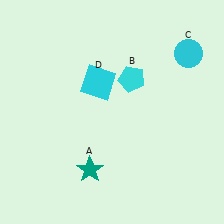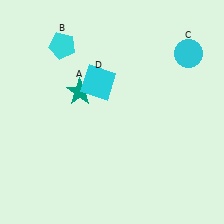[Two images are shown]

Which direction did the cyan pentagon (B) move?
The cyan pentagon (B) moved left.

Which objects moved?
The objects that moved are: the teal star (A), the cyan pentagon (B).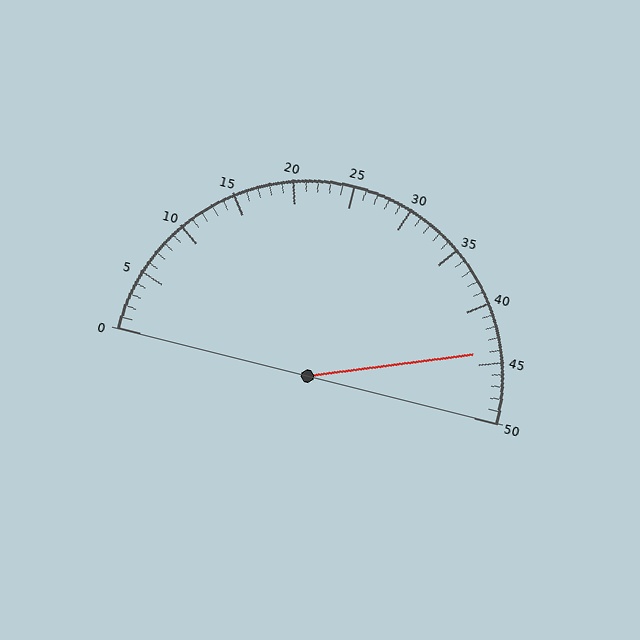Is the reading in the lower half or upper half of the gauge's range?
The reading is in the upper half of the range (0 to 50).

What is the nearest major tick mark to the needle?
The nearest major tick mark is 45.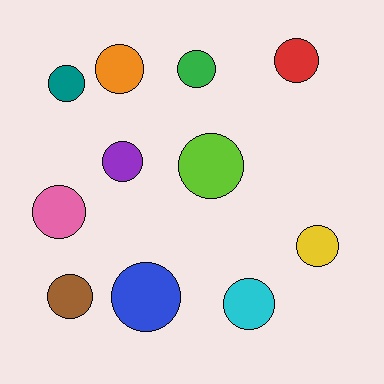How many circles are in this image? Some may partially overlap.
There are 11 circles.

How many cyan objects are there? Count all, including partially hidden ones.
There is 1 cyan object.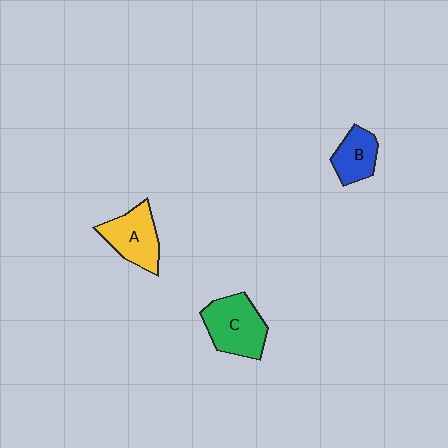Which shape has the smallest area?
Shape B (blue).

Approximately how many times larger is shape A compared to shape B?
Approximately 1.4 times.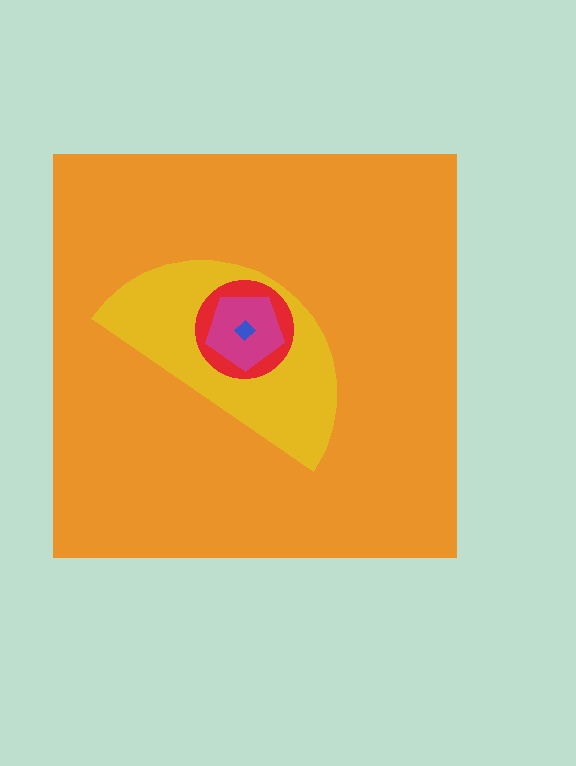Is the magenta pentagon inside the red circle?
Yes.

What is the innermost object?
The blue diamond.